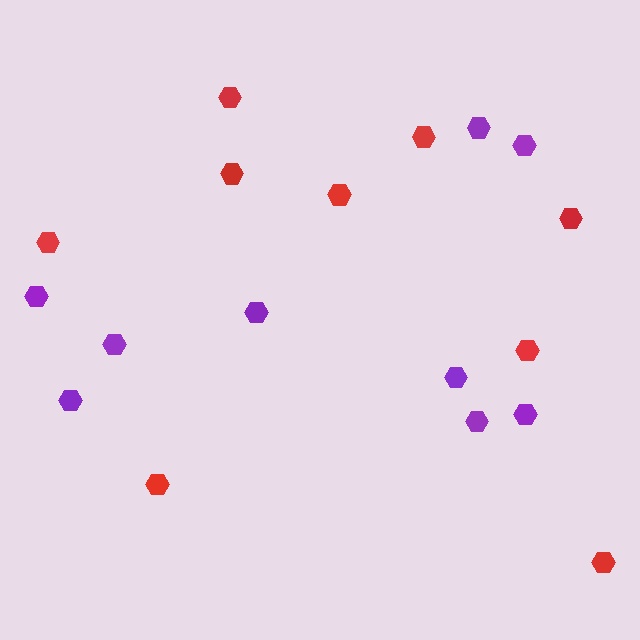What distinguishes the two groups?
There are 2 groups: one group of purple hexagons (9) and one group of red hexagons (9).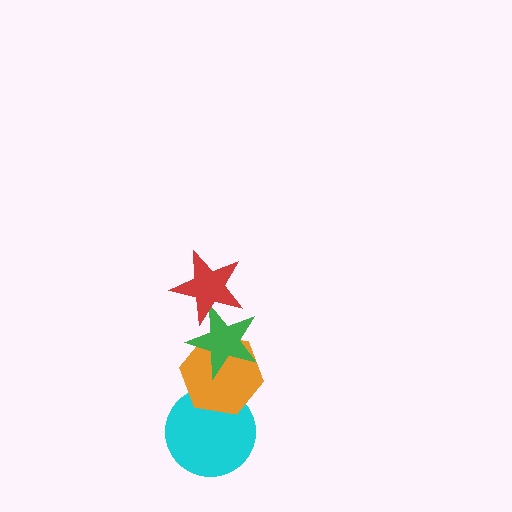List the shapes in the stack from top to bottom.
From top to bottom: the red star, the green star, the orange hexagon, the cyan circle.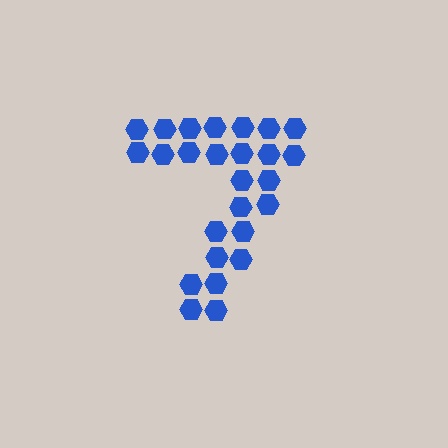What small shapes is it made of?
It is made of small hexagons.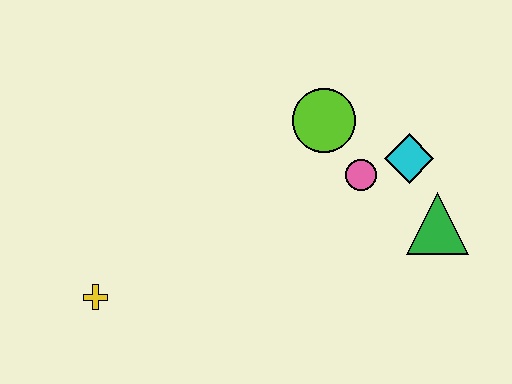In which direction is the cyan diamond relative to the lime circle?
The cyan diamond is to the right of the lime circle.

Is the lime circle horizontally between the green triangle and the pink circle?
No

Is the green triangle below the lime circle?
Yes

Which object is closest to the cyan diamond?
The pink circle is closest to the cyan diamond.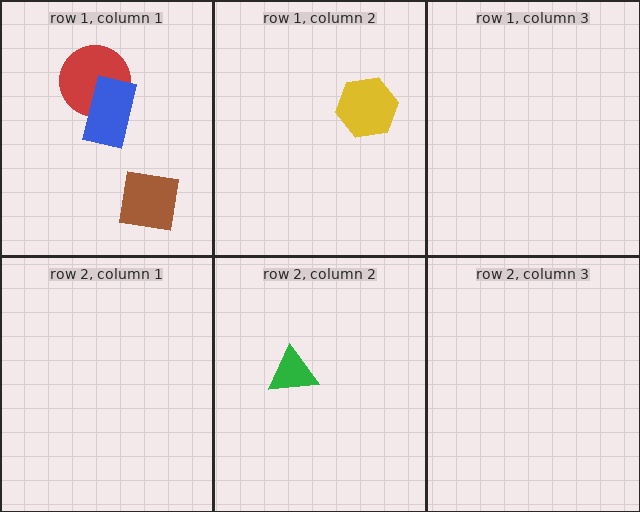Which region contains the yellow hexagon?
The row 1, column 2 region.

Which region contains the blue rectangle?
The row 1, column 1 region.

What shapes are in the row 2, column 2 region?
The green triangle.